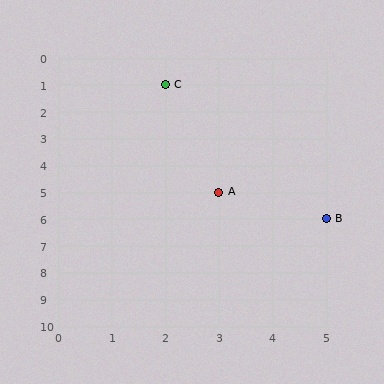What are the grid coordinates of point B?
Point B is at grid coordinates (5, 6).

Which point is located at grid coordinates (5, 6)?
Point B is at (5, 6).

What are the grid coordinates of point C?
Point C is at grid coordinates (2, 1).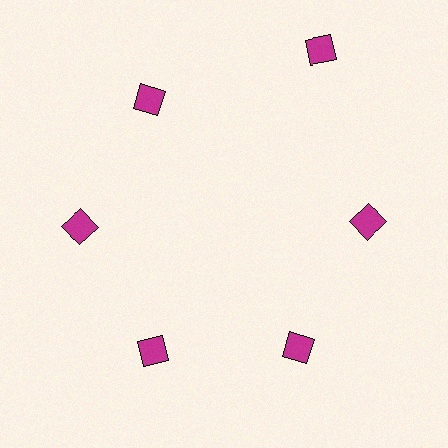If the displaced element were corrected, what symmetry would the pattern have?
It would have 6-fold rotational symmetry — the pattern would map onto itself every 60 degrees.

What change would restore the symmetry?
The symmetry would be restored by moving it inward, back onto the ring so that all 6 squares sit at equal angles and equal distance from the center.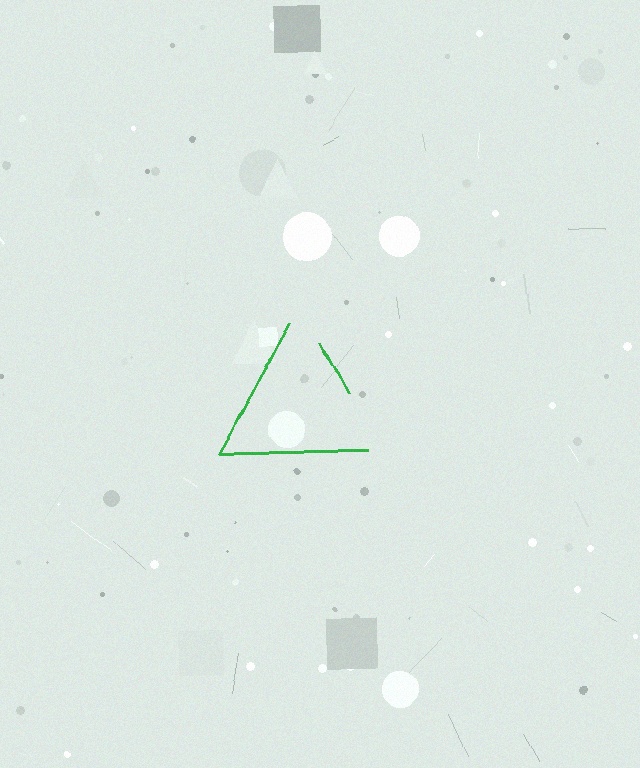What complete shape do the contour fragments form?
The contour fragments form a triangle.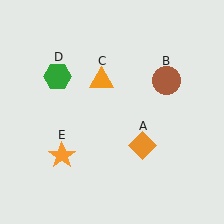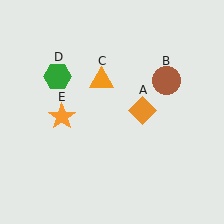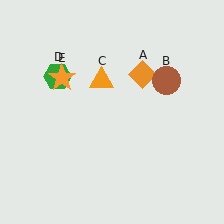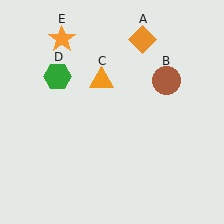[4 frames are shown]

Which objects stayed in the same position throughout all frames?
Brown circle (object B) and orange triangle (object C) and green hexagon (object D) remained stationary.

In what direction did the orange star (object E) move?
The orange star (object E) moved up.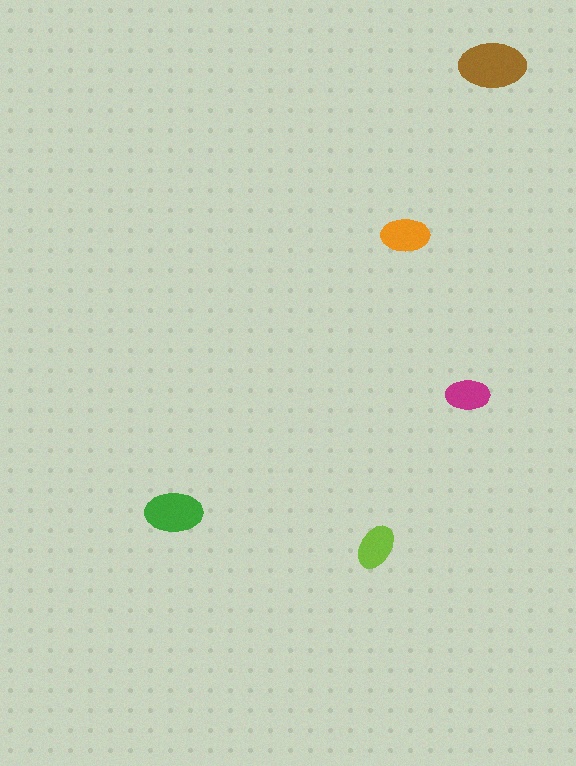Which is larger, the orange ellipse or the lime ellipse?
The orange one.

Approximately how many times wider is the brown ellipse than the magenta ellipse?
About 1.5 times wider.